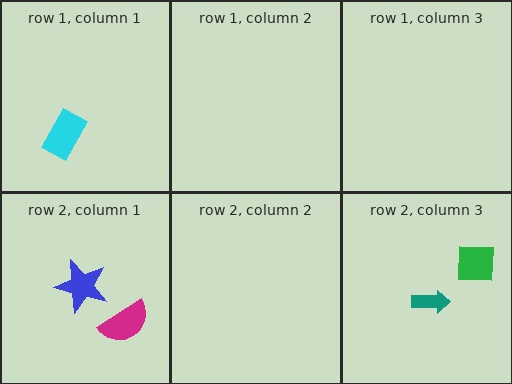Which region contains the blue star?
The row 2, column 1 region.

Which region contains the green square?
The row 2, column 3 region.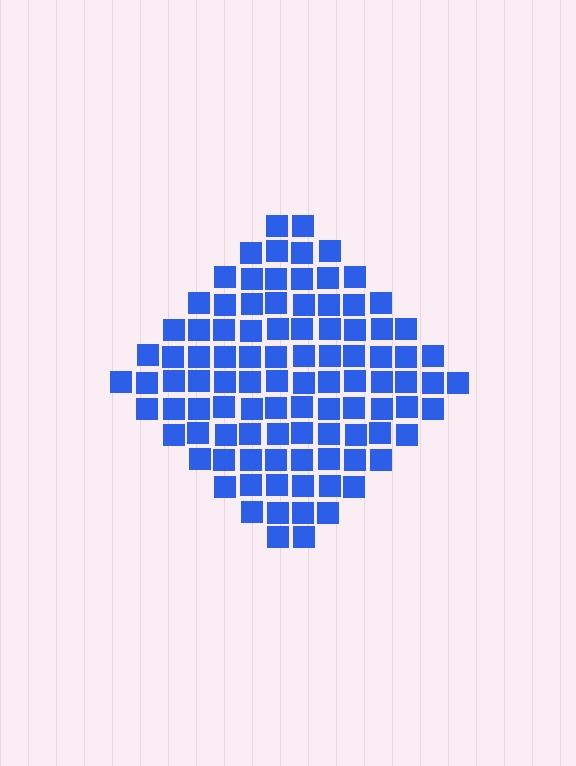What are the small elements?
The small elements are squares.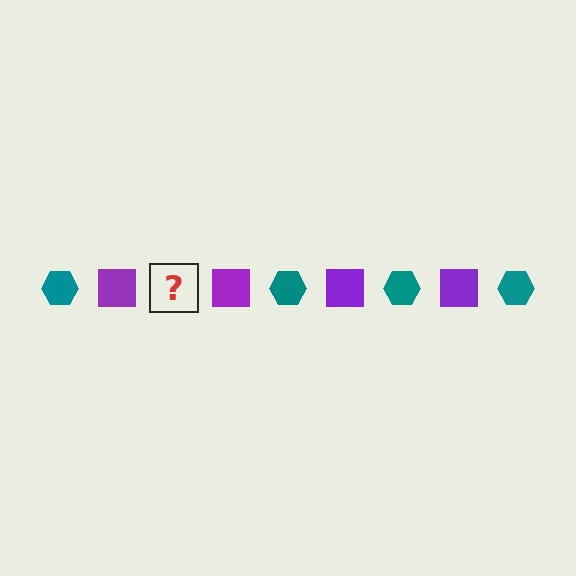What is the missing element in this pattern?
The missing element is a teal hexagon.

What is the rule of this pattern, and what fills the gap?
The rule is that the pattern alternates between teal hexagon and purple square. The gap should be filled with a teal hexagon.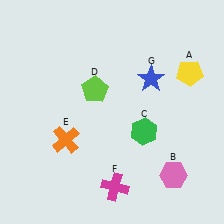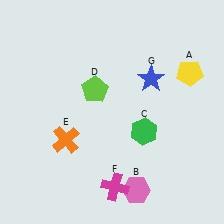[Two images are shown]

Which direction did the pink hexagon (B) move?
The pink hexagon (B) moved left.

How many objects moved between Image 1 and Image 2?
1 object moved between the two images.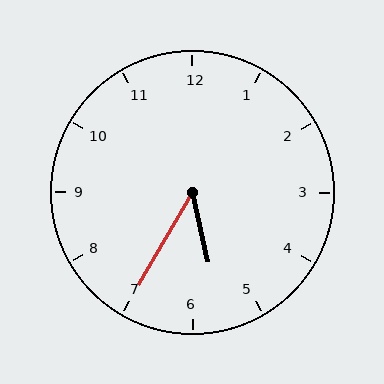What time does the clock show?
5:35.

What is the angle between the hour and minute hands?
Approximately 42 degrees.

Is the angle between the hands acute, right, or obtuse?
It is acute.